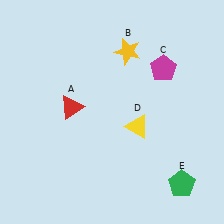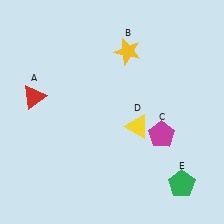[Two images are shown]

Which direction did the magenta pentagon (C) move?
The magenta pentagon (C) moved down.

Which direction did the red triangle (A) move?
The red triangle (A) moved left.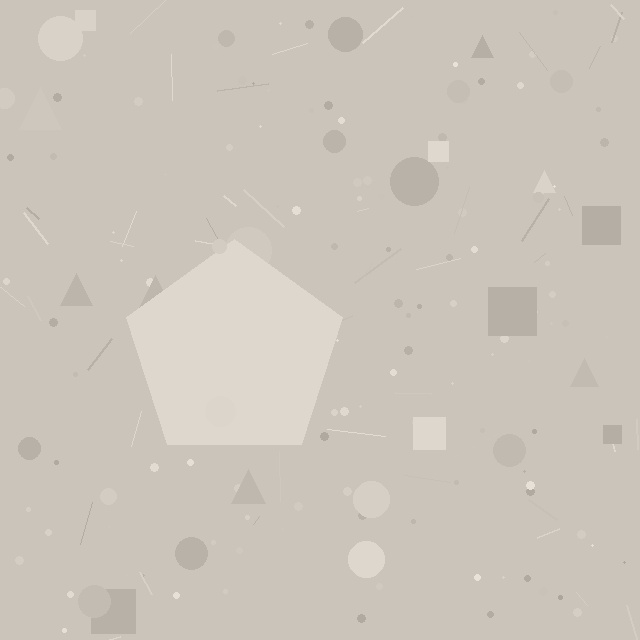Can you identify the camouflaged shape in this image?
The camouflaged shape is a pentagon.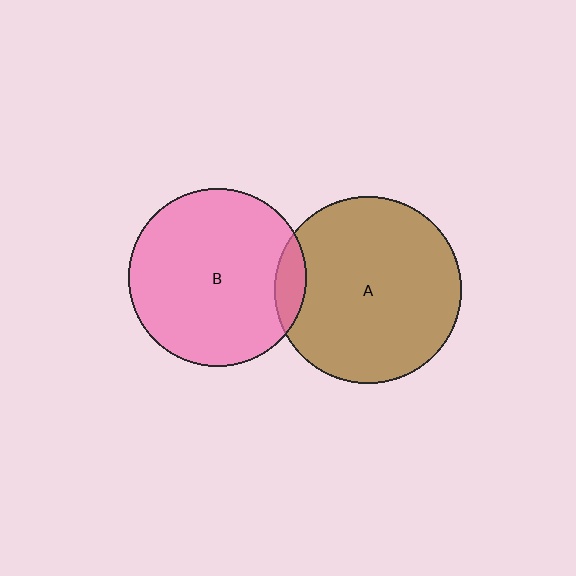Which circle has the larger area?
Circle A (brown).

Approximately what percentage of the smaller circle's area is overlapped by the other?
Approximately 10%.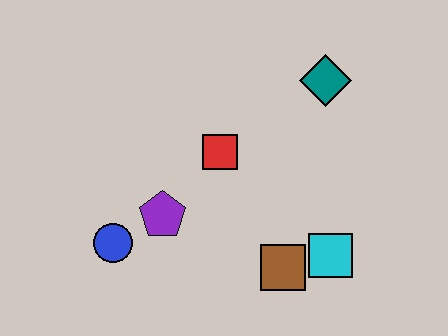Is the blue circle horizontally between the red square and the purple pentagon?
No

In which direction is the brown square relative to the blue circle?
The brown square is to the right of the blue circle.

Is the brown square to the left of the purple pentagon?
No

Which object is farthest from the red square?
The cyan square is farthest from the red square.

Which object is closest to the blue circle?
The purple pentagon is closest to the blue circle.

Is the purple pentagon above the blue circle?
Yes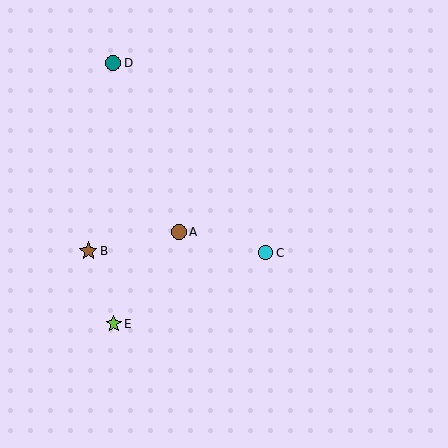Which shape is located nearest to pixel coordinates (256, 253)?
The cyan circle (labeled C) at (266, 253) is nearest to that location.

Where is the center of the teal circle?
The center of the teal circle is at (113, 63).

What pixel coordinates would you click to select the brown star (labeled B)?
Click at (88, 251) to select the brown star B.